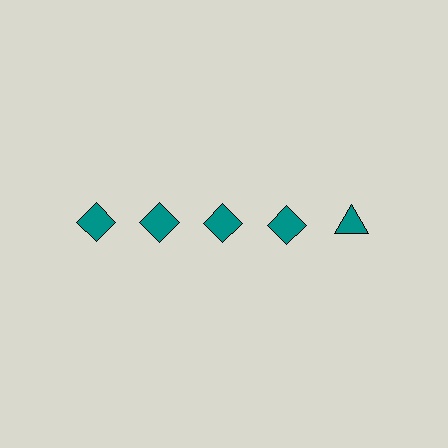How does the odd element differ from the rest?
It has a different shape: triangle instead of diamond.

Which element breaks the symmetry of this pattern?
The teal triangle in the top row, rightmost column breaks the symmetry. All other shapes are teal diamonds.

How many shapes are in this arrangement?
There are 5 shapes arranged in a grid pattern.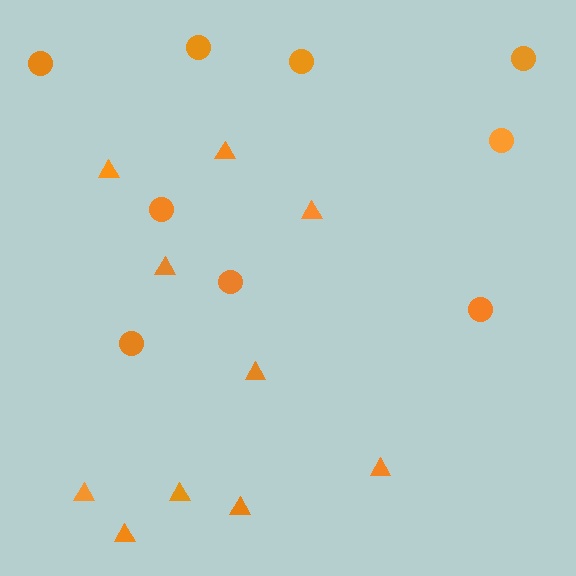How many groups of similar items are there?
There are 2 groups: one group of circles (9) and one group of triangles (10).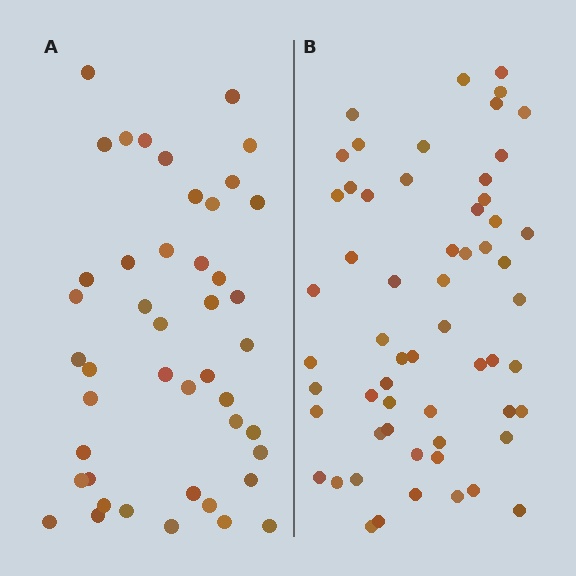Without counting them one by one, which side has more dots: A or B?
Region B (the right region) has more dots.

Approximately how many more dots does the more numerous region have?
Region B has approximately 15 more dots than region A.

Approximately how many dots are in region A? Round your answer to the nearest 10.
About 40 dots. (The exact count is 45, which rounds to 40.)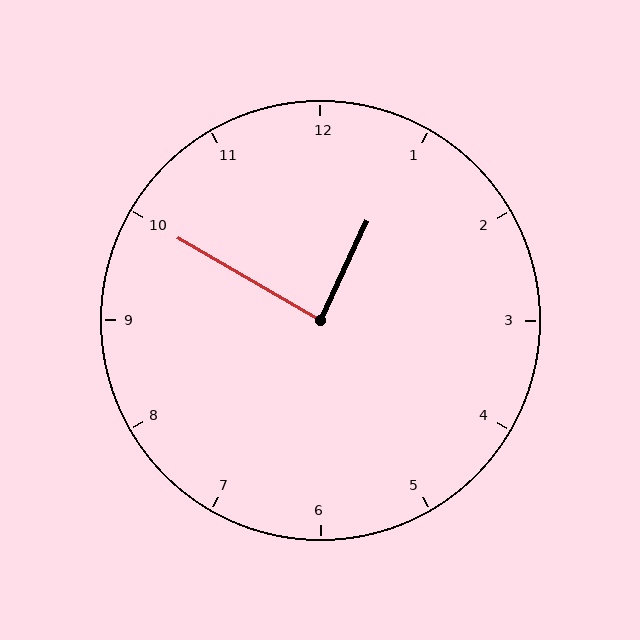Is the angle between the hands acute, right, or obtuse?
It is right.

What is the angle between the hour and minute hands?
Approximately 85 degrees.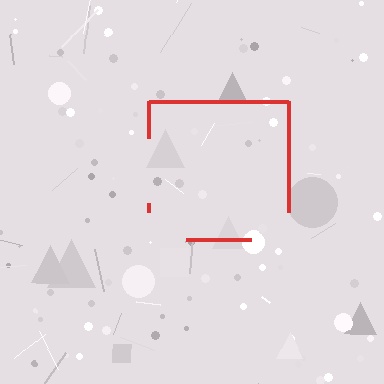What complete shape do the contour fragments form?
The contour fragments form a square.